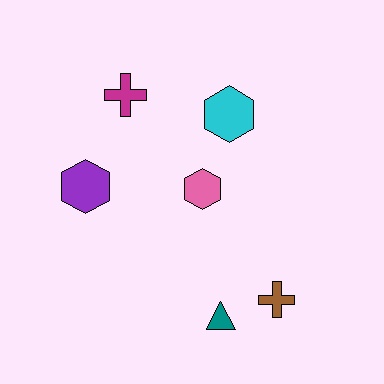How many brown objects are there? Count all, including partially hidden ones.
There is 1 brown object.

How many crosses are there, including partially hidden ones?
There are 2 crosses.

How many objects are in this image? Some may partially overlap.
There are 6 objects.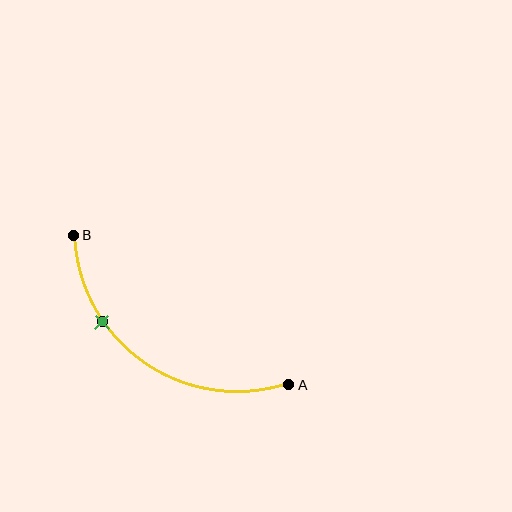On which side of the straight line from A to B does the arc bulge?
The arc bulges below and to the left of the straight line connecting A and B.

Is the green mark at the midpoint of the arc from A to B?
No. The green mark lies on the arc but is closer to endpoint B. The arc midpoint would be at the point on the curve equidistant along the arc from both A and B.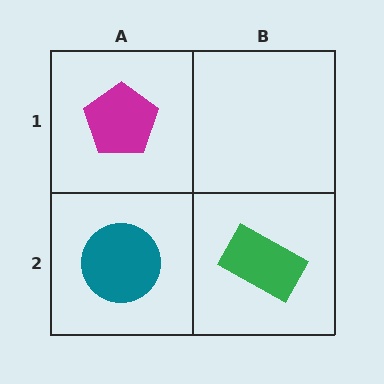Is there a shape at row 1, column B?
No, that cell is empty.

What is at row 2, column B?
A green rectangle.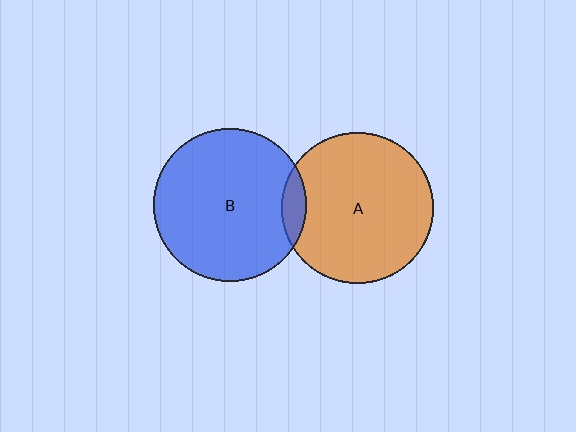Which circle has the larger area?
Circle B (blue).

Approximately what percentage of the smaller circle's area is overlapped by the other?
Approximately 10%.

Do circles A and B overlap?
Yes.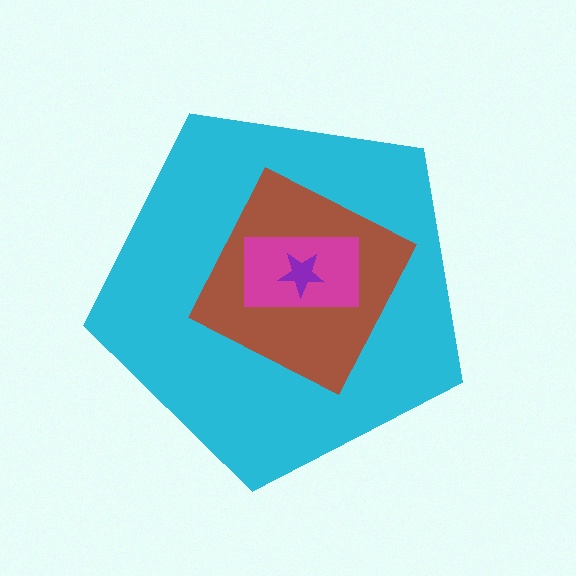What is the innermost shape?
The purple star.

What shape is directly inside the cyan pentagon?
The brown square.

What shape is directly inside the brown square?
The magenta rectangle.